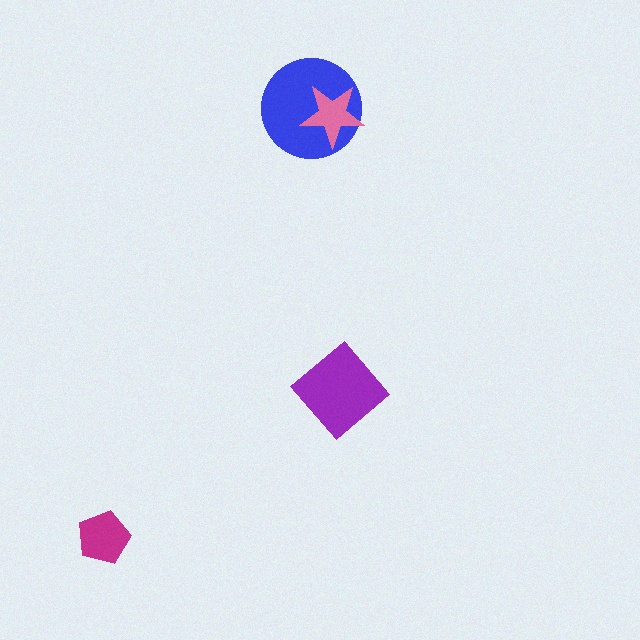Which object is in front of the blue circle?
The pink star is in front of the blue circle.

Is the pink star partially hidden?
No, no other shape covers it.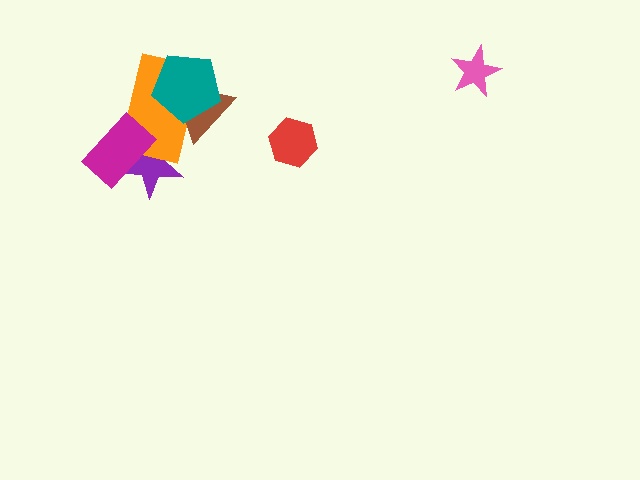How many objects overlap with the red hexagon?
0 objects overlap with the red hexagon.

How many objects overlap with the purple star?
2 objects overlap with the purple star.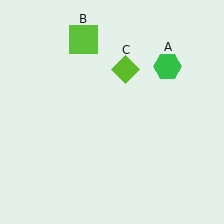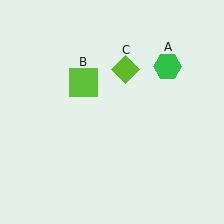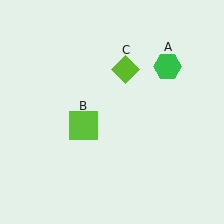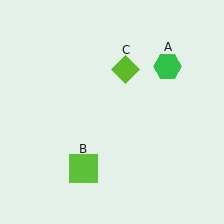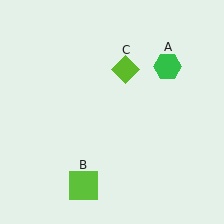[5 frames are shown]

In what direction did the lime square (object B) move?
The lime square (object B) moved down.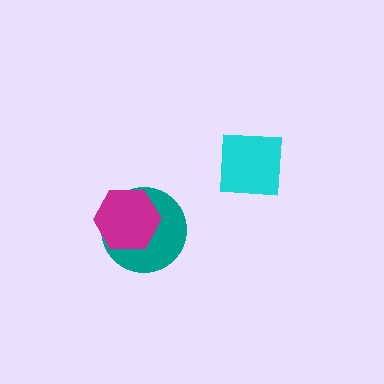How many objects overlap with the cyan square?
0 objects overlap with the cyan square.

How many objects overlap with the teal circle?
1 object overlaps with the teal circle.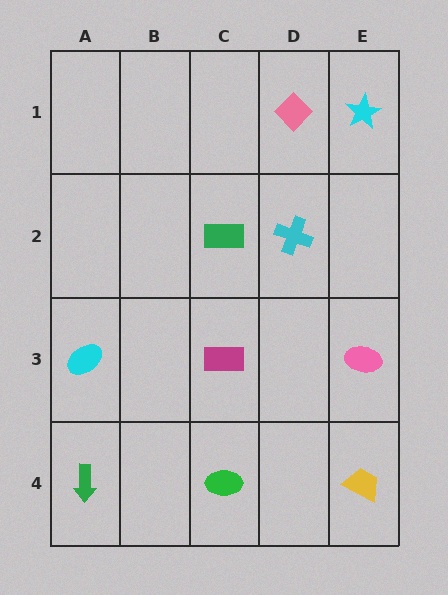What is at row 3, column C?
A magenta rectangle.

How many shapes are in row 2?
2 shapes.